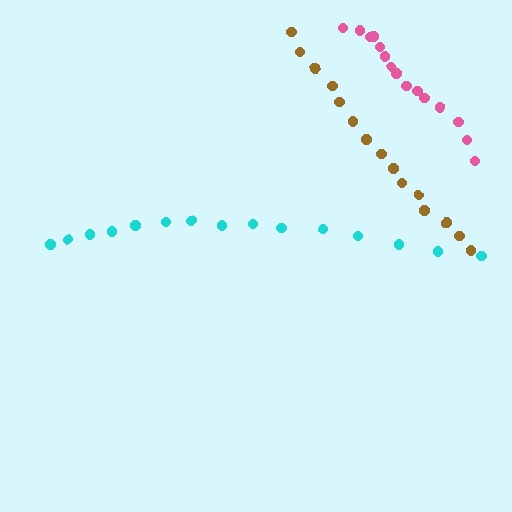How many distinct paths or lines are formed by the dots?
There are 3 distinct paths.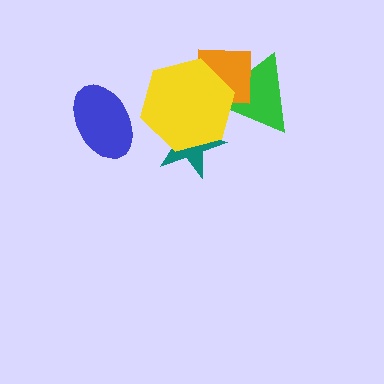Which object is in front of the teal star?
The yellow hexagon is in front of the teal star.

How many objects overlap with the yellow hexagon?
3 objects overlap with the yellow hexagon.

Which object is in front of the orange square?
The yellow hexagon is in front of the orange square.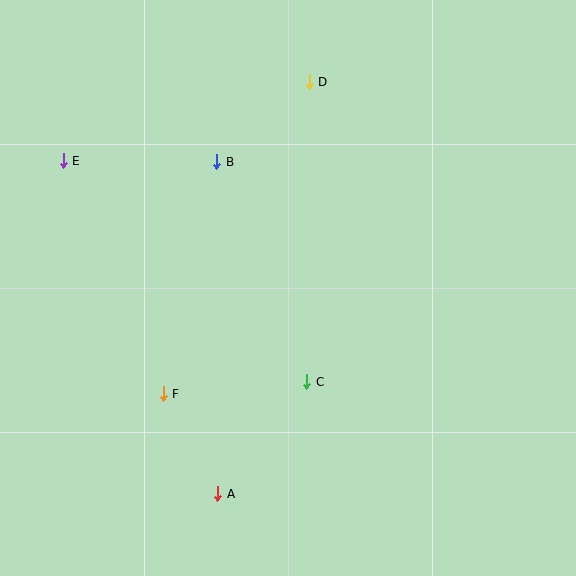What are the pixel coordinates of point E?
Point E is at (63, 161).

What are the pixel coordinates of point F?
Point F is at (163, 394).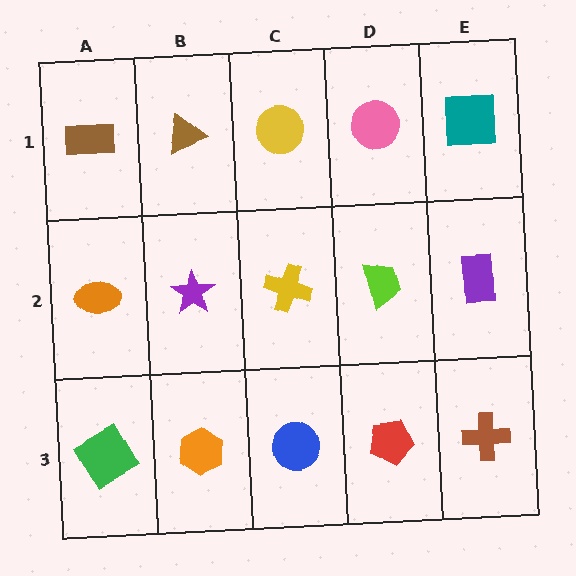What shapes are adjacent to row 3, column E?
A purple rectangle (row 2, column E), a red pentagon (row 3, column D).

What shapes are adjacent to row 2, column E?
A teal square (row 1, column E), a brown cross (row 3, column E), a lime trapezoid (row 2, column D).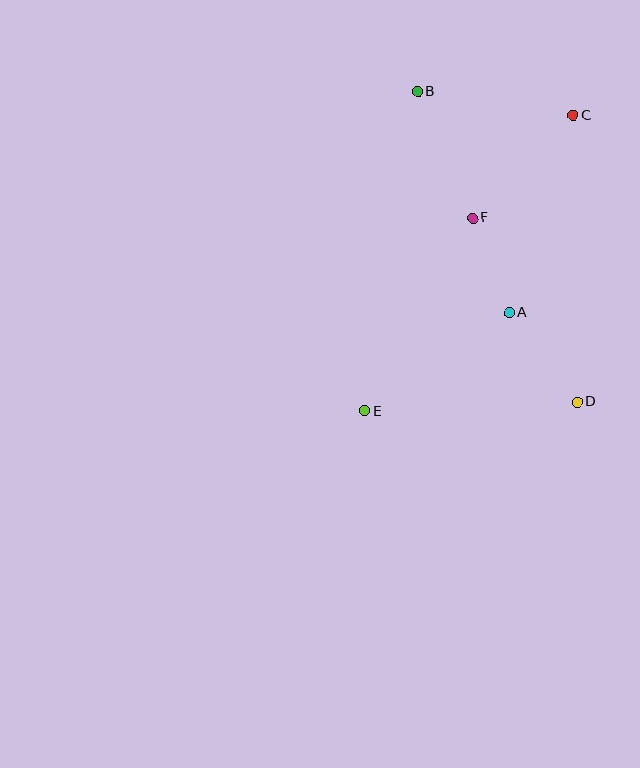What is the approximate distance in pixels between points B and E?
The distance between B and E is approximately 323 pixels.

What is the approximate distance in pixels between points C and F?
The distance between C and F is approximately 144 pixels.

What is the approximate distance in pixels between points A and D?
The distance between A and D is approximately 112 pixels.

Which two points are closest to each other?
Points A and F are closest to each other.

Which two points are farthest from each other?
Points C and E are farthest from each other.